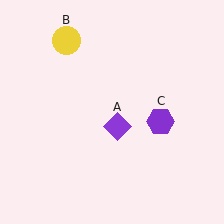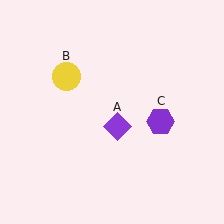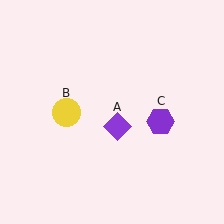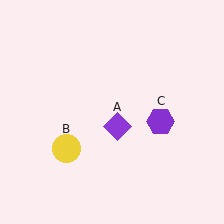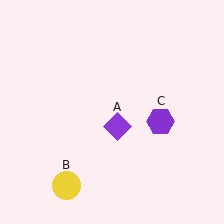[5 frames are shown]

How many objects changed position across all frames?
1 object changed position: yellow circle (object B).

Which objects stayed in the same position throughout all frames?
Purple diamond (object A) and purple hexagon (object C) remained stationary.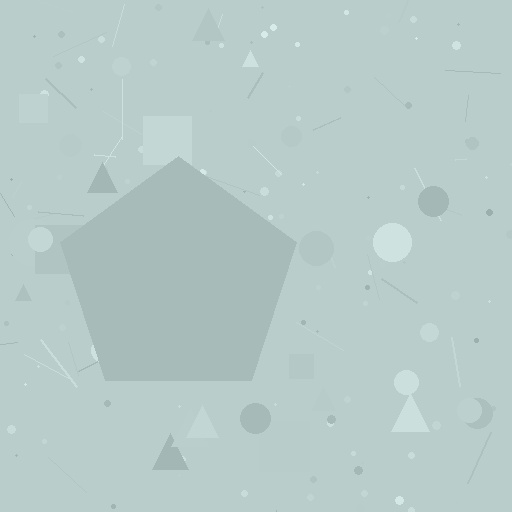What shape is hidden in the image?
A pentagon is hidden in the image.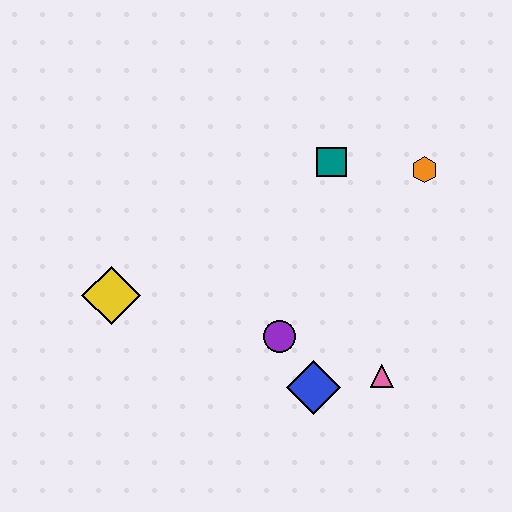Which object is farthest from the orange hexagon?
The yellow diamond is farthest from the orange hexagon.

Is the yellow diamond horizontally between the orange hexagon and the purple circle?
No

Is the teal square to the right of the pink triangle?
No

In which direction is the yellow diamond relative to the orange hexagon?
The yellow diamond is to the left of the orange hexagon.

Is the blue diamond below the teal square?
Yes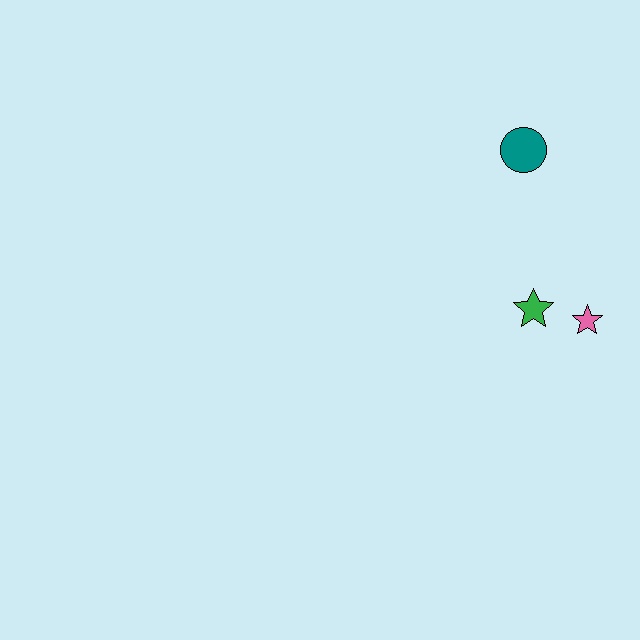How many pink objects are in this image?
There is 1 pink object.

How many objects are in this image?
There are 3 objects.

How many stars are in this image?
There are 2 stars.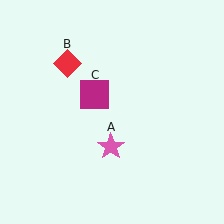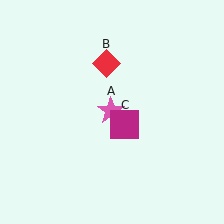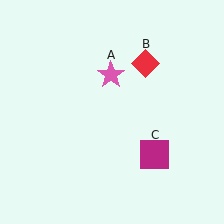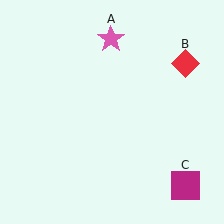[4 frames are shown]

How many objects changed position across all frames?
3 objects changed position: pink star (object A), red diamond (object B), magenta square (object C).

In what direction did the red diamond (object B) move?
The red diamond (object B) moved right.